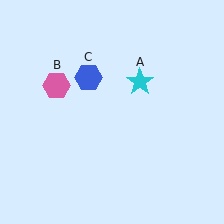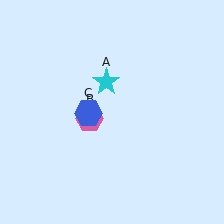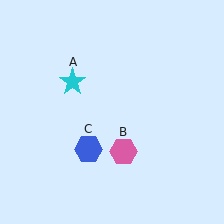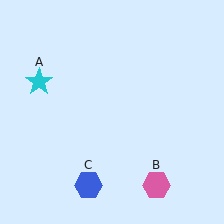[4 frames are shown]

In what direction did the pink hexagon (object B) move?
The pink hexagon (object B) moved down and to the right.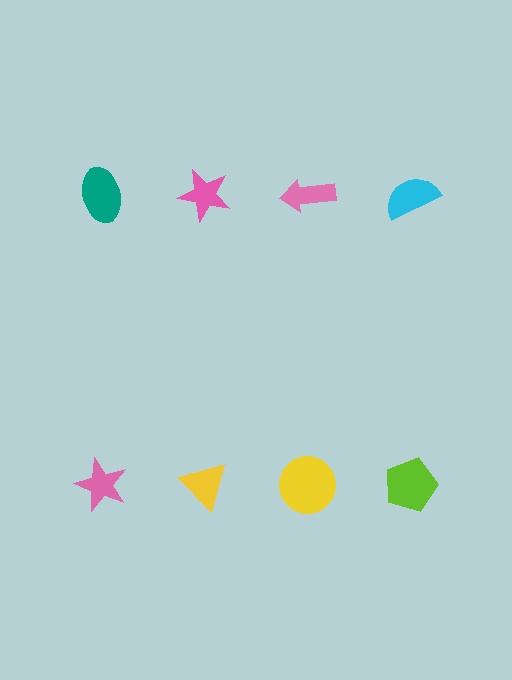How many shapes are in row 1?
4 shapes.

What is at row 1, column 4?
A cyan semicircle.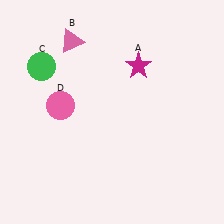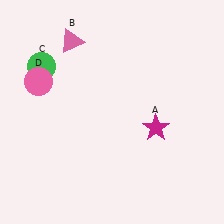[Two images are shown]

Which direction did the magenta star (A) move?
The magenta star (A) moved down.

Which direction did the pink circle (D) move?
The pink circle (D) moved up.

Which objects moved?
The objects that moved are: the magenta star (A), the pink circle (D).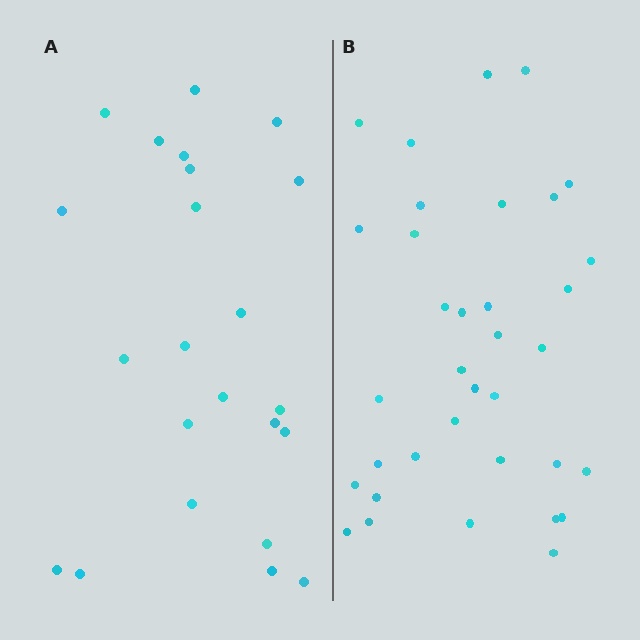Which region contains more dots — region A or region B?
Region B (the right region) has more dots.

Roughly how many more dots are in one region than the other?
Region B has roughly 12 or so more dots than region A.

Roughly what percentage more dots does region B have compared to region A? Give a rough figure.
About 50% more.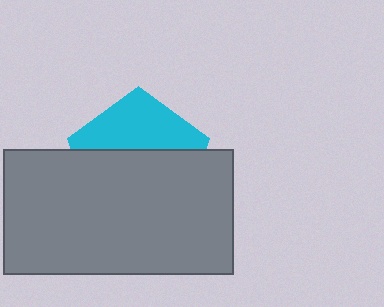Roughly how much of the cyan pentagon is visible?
A small part of it is visible (roughly 39%).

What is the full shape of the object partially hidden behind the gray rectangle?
The partially hidden object is a cyan pentagon.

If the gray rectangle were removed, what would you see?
You would see the complete cyan pentagon.